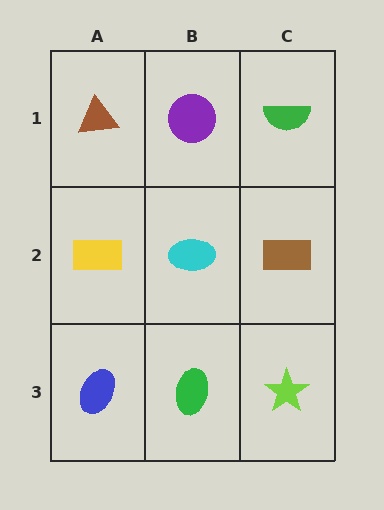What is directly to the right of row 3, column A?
A green ellipse.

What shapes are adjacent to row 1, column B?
A cyan ellipse (row 2, column B), a brown triangle (row 1, column A), a green semicircle (row 1, column C).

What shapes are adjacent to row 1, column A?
A yellow rectangle (row 2, column A), a purple circle (row 1, column B).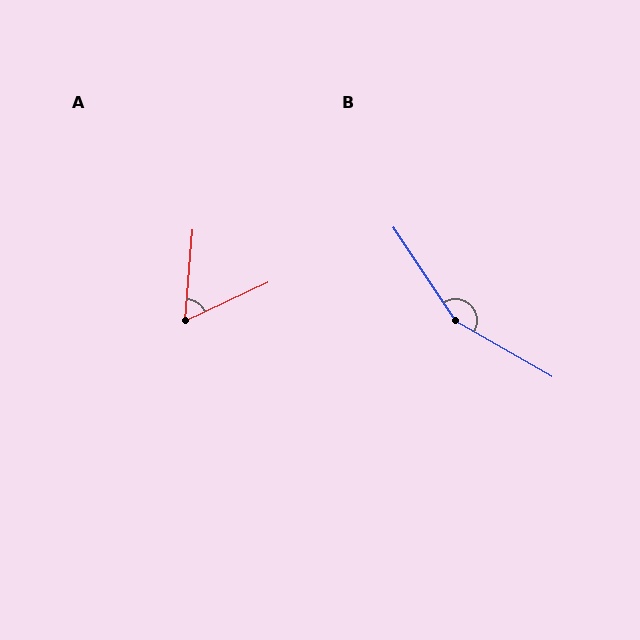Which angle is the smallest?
A, at approximately 60 degrees.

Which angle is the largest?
B, at approximately 153 degrees.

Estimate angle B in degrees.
Approximately 153 degrees.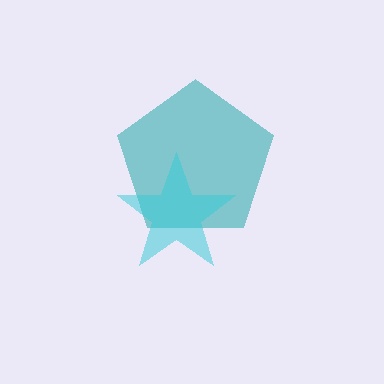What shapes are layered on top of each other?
The layered shapes are: a teal pentagon, a cyan star.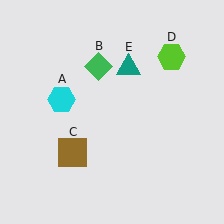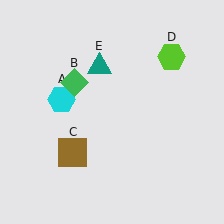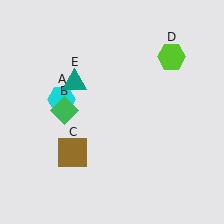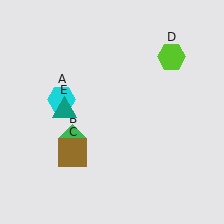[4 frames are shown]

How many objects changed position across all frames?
2 objects changed position: green diamond (object B), teal triangle (object E).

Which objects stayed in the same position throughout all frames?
Cyan hexagon (object A) and brown square (object C) and lime hexagon (object D) remained stationary.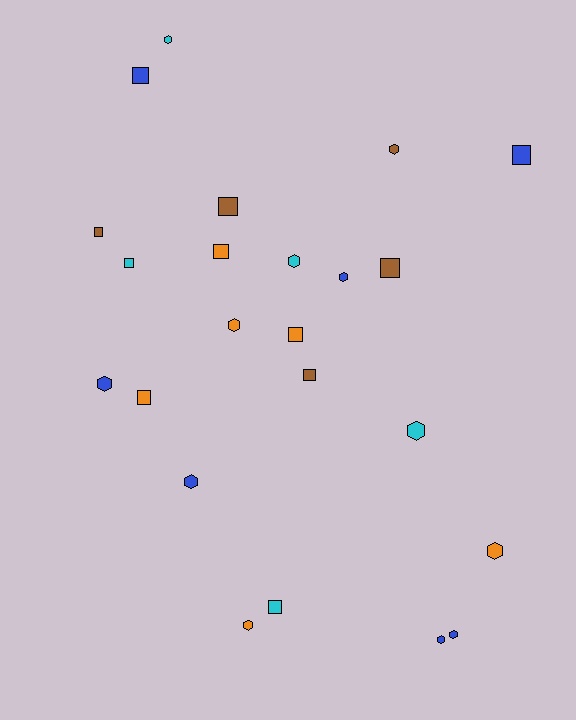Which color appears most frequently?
Blue, with 7 objects.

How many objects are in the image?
There are 23 objects.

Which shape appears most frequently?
Hexagon, with 12 objects.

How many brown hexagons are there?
There is 1 brown hexagon.